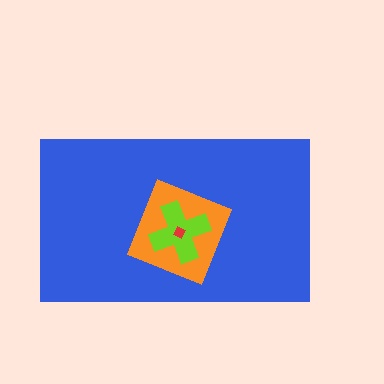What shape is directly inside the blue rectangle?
The orange square.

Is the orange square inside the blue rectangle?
Yes.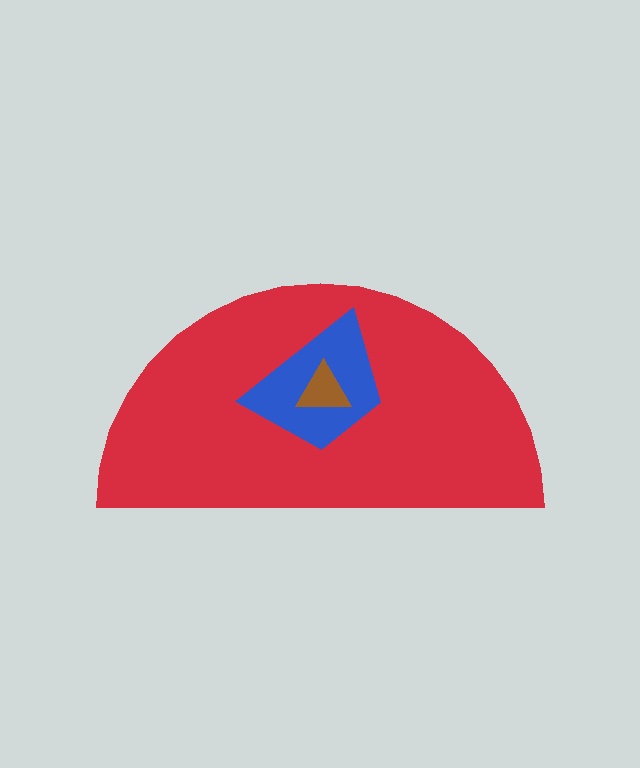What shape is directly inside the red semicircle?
The blue trapezoid.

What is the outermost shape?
The red semicircle.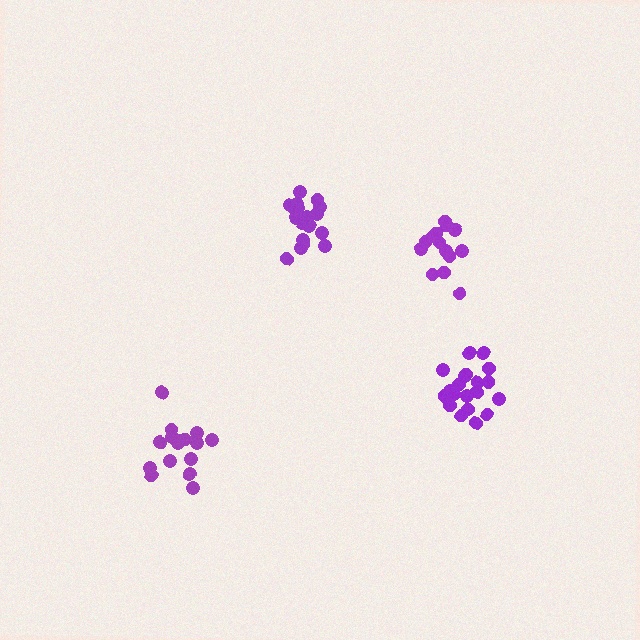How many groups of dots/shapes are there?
There are 4 groups.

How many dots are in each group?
Group 1: 14 dots, Group 2: 17 dots, Group 3: 19 dots, Group 4: 20 dots (70 total).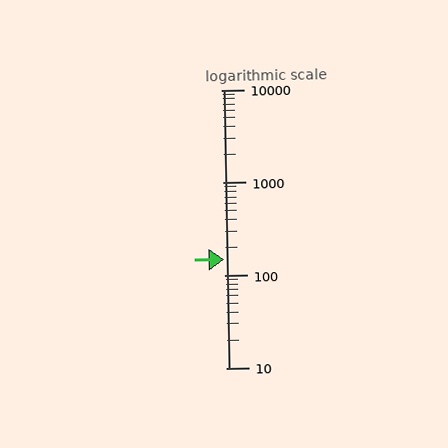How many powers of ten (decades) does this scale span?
The scale spans 3 decades, from 10 to 10000.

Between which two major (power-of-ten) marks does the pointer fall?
The pointer is between 100 and 1000.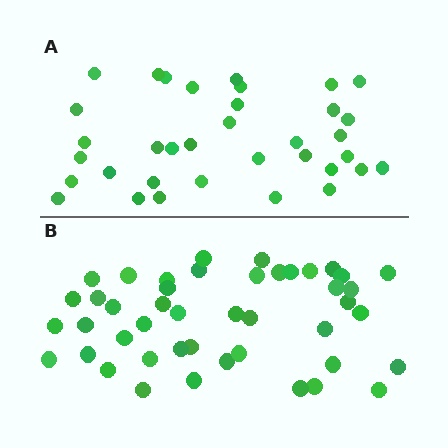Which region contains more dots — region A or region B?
Region B (the bottom region) has more dots.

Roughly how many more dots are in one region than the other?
Region B has roughly 10 or so more dots than region A.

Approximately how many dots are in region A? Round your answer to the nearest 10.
About 40 dots. (The exact count is 35, which rounds to 40.)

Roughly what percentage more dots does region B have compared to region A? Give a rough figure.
About 30% more.